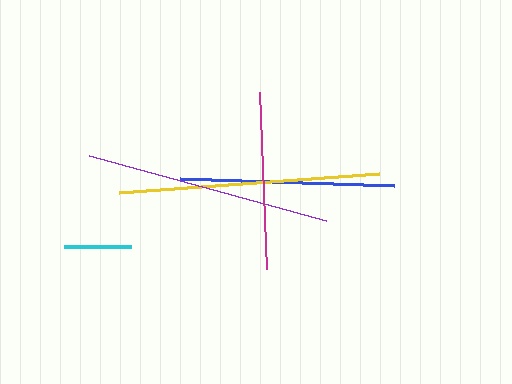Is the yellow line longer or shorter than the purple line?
The yellow line is longer than the purple line.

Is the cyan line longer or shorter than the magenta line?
The magenta line is longer than the cyan line.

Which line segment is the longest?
The yellow line is the longest at approximately 260 pixels.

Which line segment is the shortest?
The cyan line is the shortest at approximately 67 pixels.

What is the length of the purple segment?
The purple segment is approximately 246 pixels long.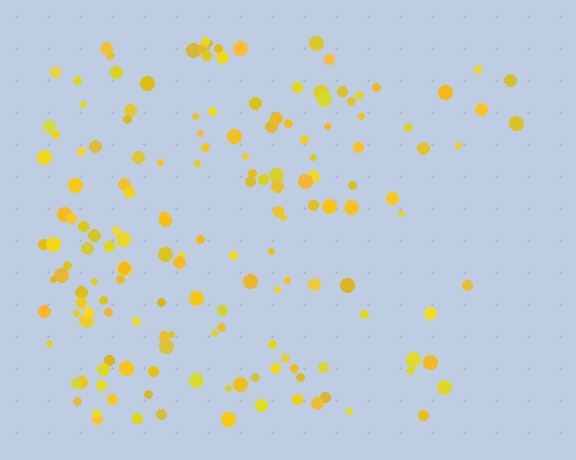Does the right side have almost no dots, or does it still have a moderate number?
Still a moderate number, just noticeably fewer than the left.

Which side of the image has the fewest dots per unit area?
The right.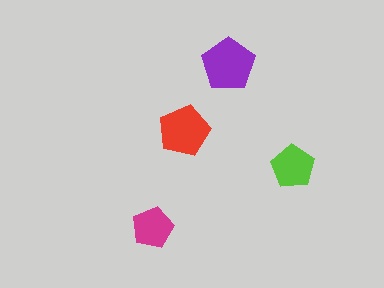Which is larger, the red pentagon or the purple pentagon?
The purple one.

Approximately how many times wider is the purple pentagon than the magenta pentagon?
About 1.5 times wider.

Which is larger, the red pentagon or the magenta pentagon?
The red one.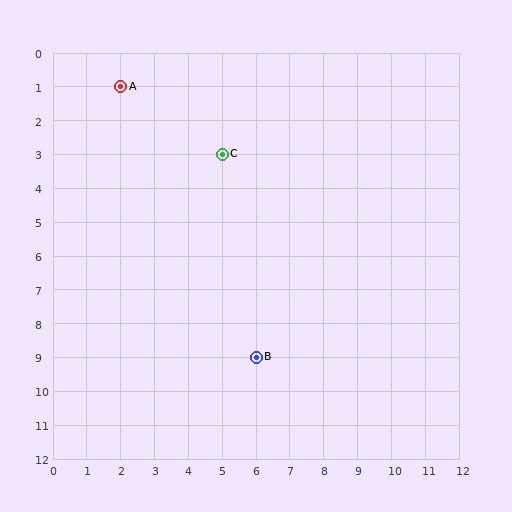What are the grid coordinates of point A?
Point A is at grid coordinates (2, 1).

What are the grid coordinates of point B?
Point B is at grid coordinates (6, 9).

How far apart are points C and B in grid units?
Points C and B are 1 column and 6 rows apart (about 6.1 grid units diagonally).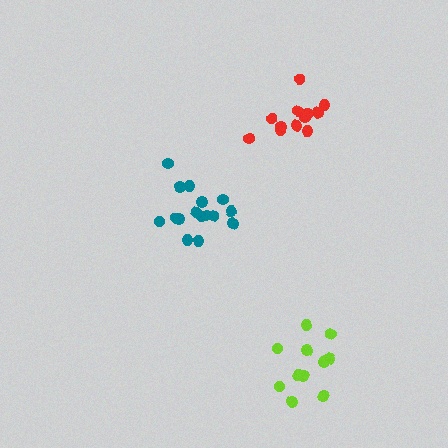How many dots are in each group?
Group 1: 16 dots, Group 2: 12 dots, Group 3: 13 dots (41 total).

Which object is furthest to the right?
The lime cluster is rightmost.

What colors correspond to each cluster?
The clusters are colored: teal, lime, red.